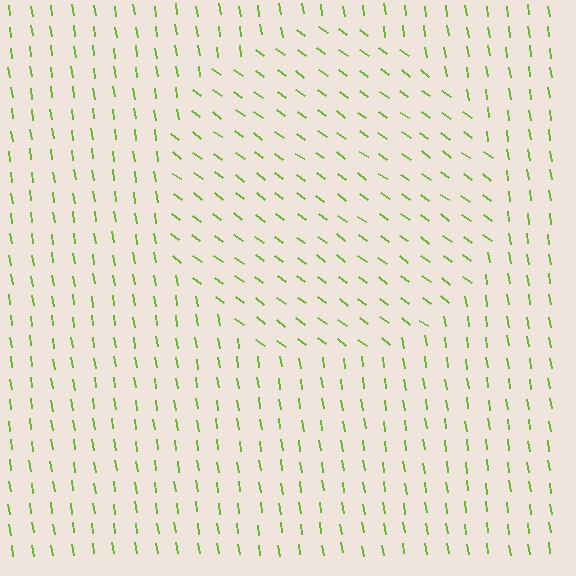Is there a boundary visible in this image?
Yes, there is a texture boundary formed by a change in line orientation.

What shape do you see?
I see a circle.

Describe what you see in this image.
The image is filled with small lime line segments. A circle region in the image has lines oriented differently from the surrounding lines, creating a visible texture boundary.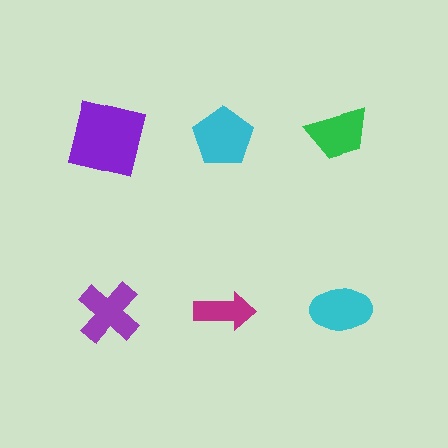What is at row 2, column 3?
A cyan ellipse.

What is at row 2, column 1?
A purple cross.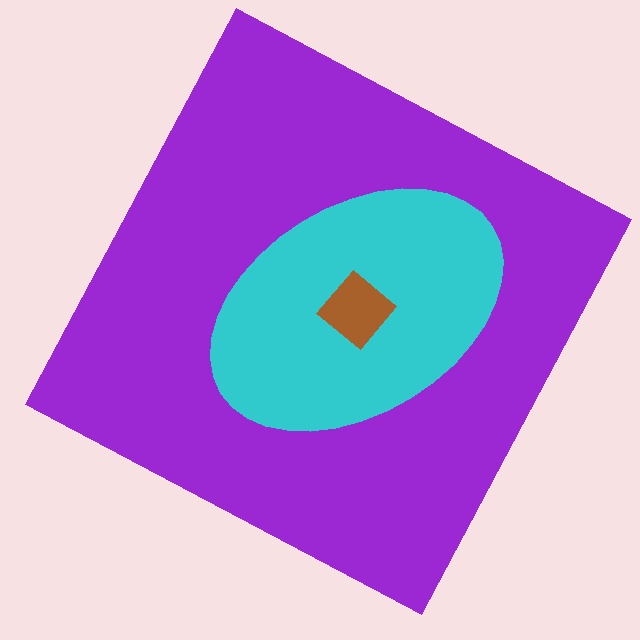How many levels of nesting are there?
3.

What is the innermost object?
The brown diamond.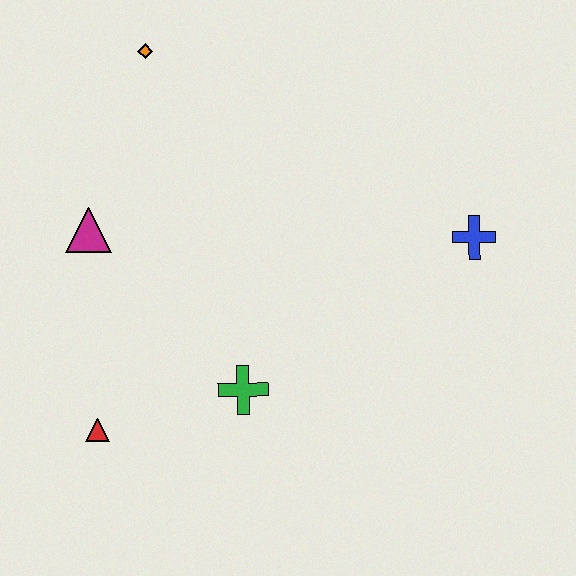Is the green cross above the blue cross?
No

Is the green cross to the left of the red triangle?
No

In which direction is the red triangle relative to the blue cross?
The red triangle is to the left of the blue cross.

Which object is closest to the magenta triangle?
The orange diamond is closest to the magenta triangle.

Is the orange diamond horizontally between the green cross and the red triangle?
Yes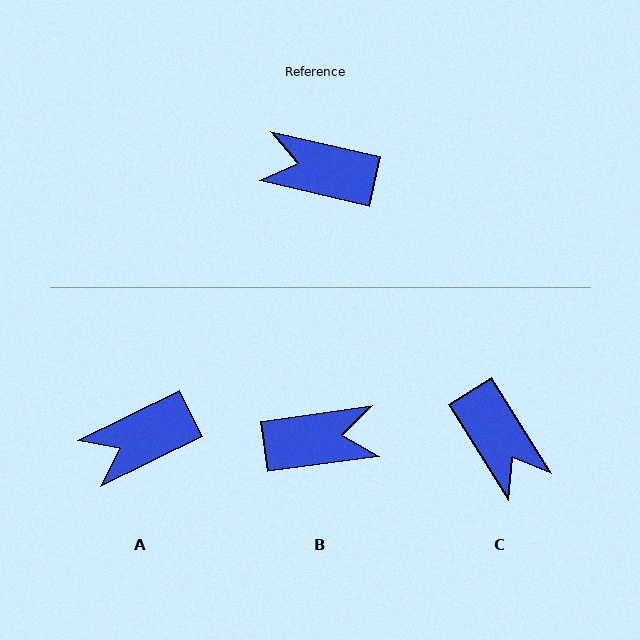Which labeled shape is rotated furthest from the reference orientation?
B, about 159 degrees away.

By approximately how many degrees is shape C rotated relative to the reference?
Approximately 135 degrees counter-clockwise.